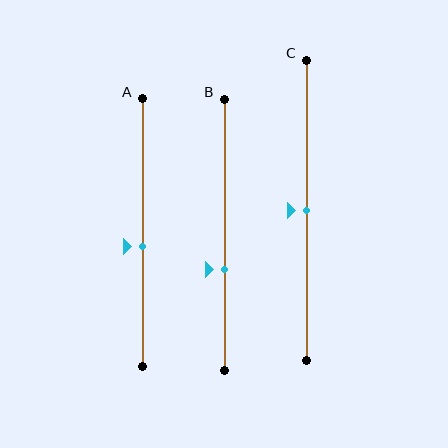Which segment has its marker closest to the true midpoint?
Segment C has its marker closest to the true midpoint.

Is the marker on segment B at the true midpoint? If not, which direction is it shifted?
No, the marker on segment B is shifted downward by about 13% of the segment length.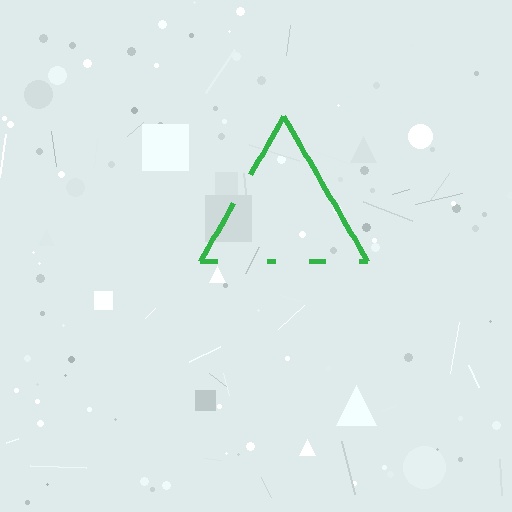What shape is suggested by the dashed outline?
The dashed outline suggests a triangle.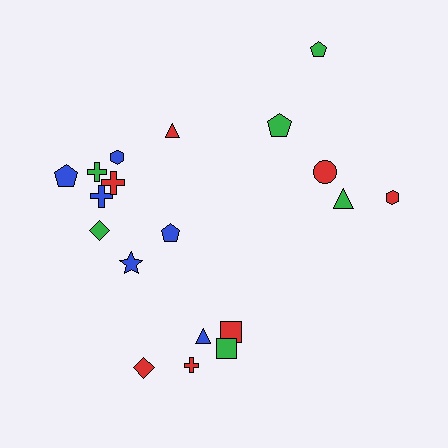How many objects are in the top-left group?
There are 7 objects.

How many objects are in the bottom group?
There are 7 objects.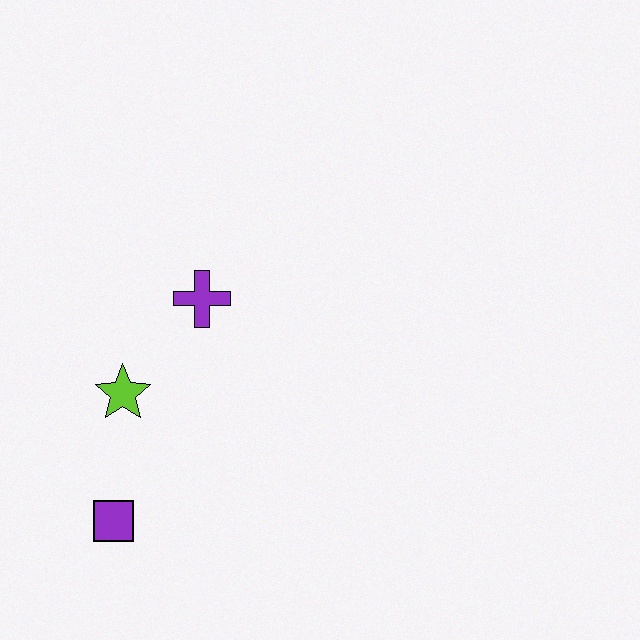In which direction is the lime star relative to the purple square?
The lime star is above the purple square.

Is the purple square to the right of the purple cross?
No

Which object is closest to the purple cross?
The lime star is closest to the purple cross.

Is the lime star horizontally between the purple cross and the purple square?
Yes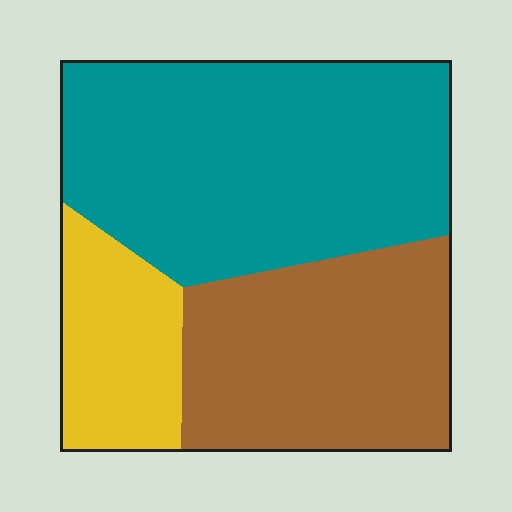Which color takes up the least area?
Yellow, at roughly 15%.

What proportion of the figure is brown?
Brown takes up between a quarter and a half of the figure.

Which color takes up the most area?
Teal, at roughly 50%.